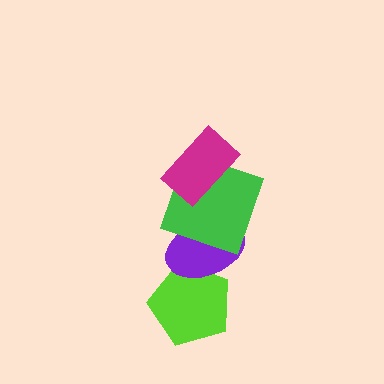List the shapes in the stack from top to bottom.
From top to bottom: the magenta rectangle, the green square, the purple ellipse, the lime pentagon.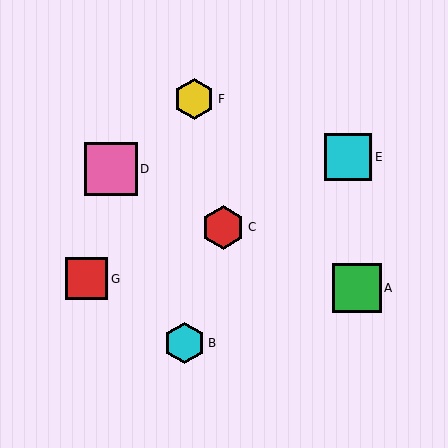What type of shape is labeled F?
Shape F is a yellow hexagon.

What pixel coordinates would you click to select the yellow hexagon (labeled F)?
Click at (194, 99) to select the yellow hexagon F.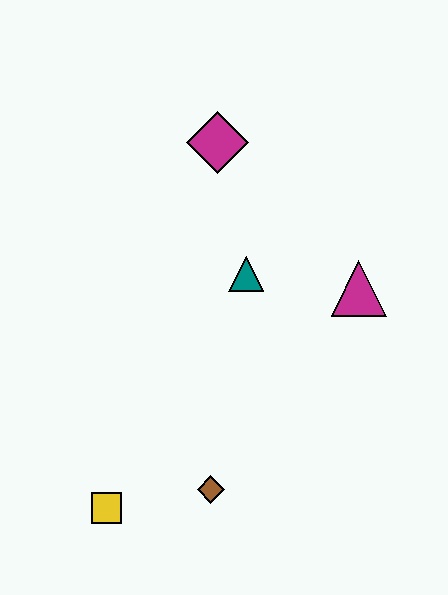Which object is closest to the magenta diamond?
The teal triangle is closest to the magenta diamond.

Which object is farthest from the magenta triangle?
The yellow square is farthest from the magenta triangle.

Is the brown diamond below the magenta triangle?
Yes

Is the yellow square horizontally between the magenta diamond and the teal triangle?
No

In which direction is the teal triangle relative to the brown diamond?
The teal triangle is above the brown diamond.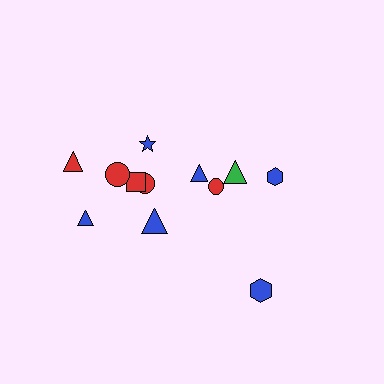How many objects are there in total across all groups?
There are 12 objects.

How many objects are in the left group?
There are 8 objects.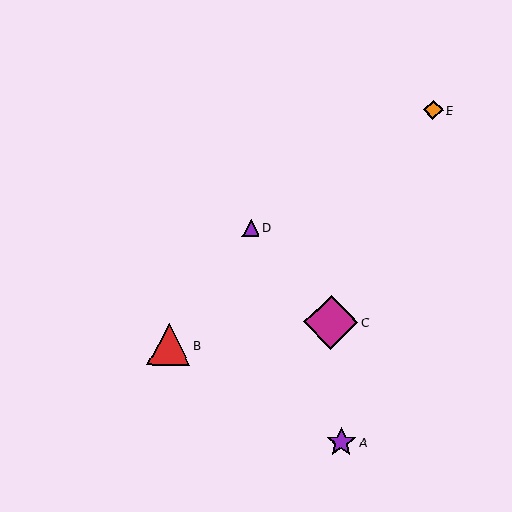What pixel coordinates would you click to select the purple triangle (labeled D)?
Click at (251, 228) to select the purple triangle D.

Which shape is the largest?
The magenta diamond (labeled C) is the largest.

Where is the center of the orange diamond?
The center of the orange diamond is at (433, 110).